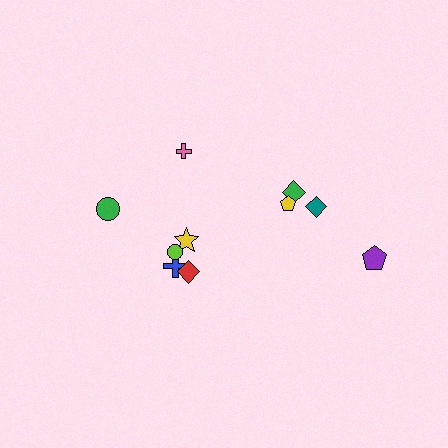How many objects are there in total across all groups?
There are 10 objects.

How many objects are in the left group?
There are 6 objects.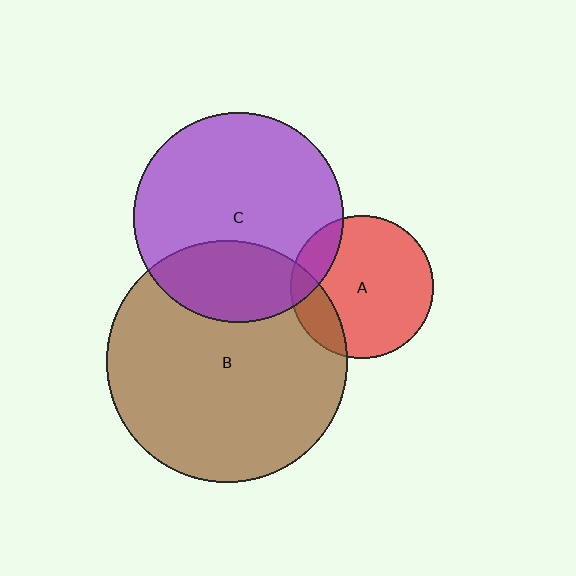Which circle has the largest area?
Circle B (brown).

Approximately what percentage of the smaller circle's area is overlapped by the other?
Approximately 30%.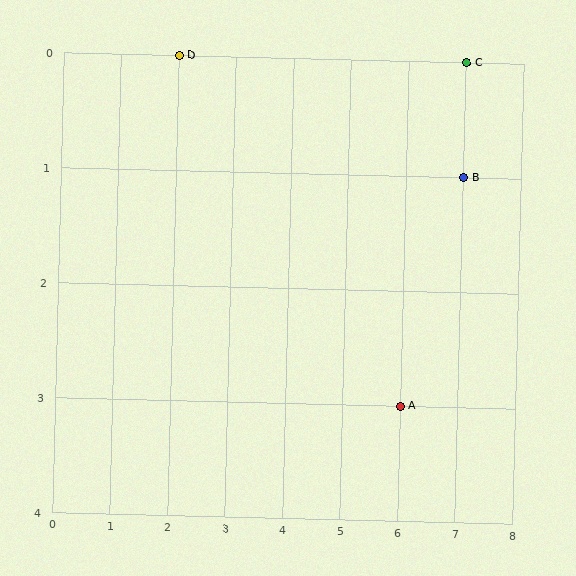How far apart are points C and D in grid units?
Points C and D are 5 columns apart.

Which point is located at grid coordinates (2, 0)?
Point D is at (2, 0).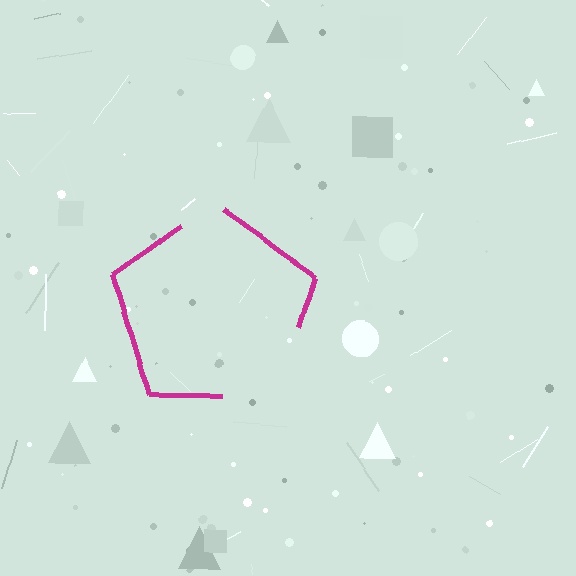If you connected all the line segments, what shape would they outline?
They would outline a pentagon.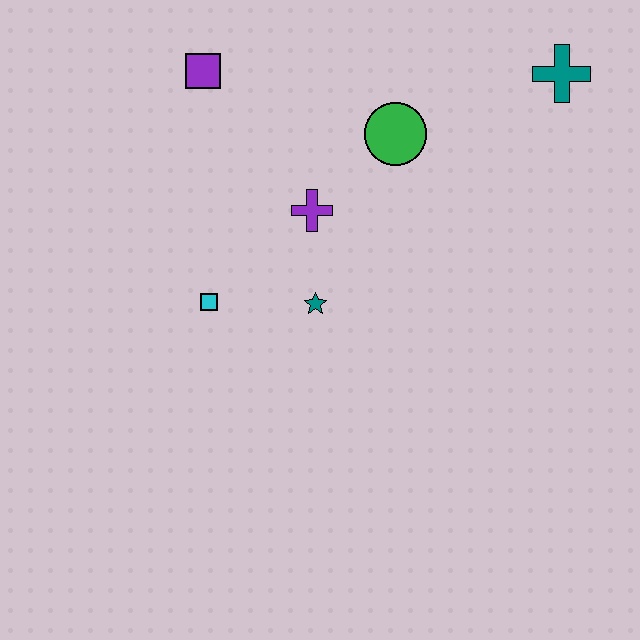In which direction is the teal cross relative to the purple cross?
The teal cross is to the right of the purple cross.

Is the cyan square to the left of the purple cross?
Yes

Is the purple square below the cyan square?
No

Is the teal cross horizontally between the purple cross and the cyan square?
No